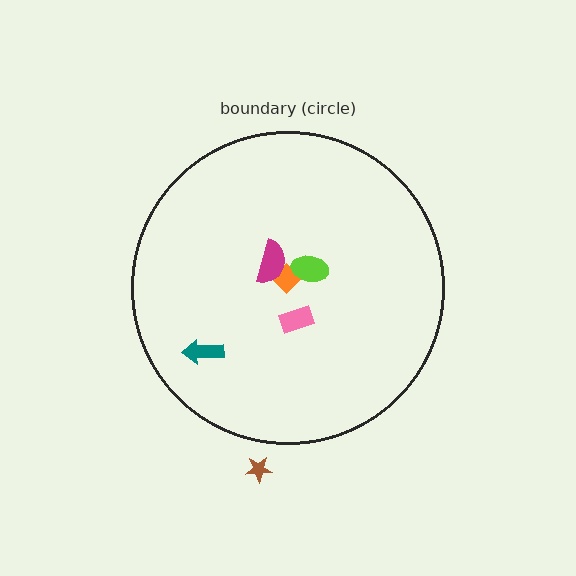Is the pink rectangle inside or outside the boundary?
Inside.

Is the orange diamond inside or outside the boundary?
Inside.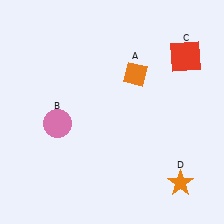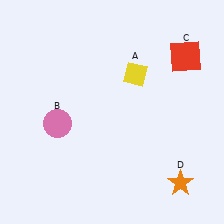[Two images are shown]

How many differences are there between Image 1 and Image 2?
There is 1 difference between the two images.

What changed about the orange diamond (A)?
In Image 1, A is orange. In Image 2, it changed to yellow.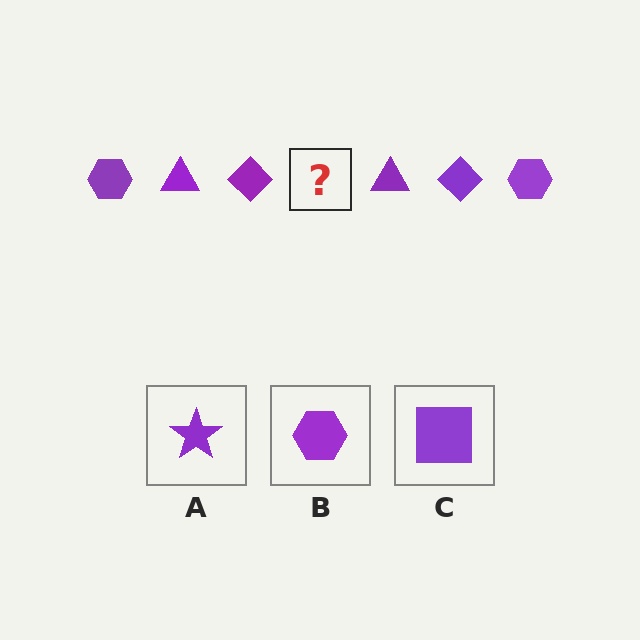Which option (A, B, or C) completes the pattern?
B.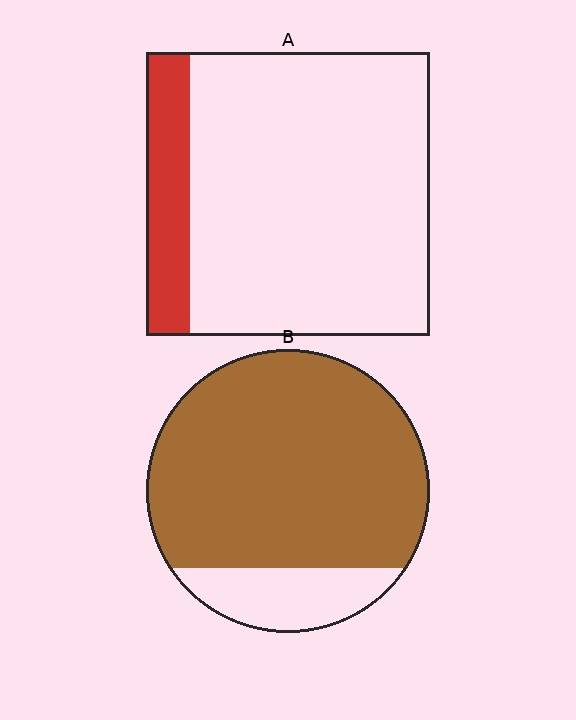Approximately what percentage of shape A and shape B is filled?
A is approximately 15% and B is approximately 85%.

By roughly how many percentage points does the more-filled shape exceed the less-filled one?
By roughly 65 percentage points (B over A).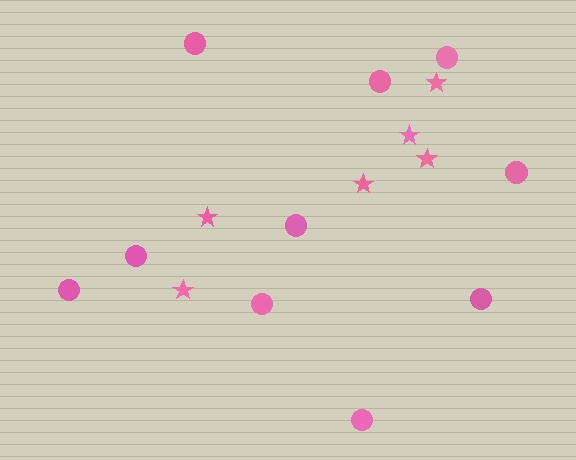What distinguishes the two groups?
There are 2 groups: one group of stars (6) and one group of circles (10).